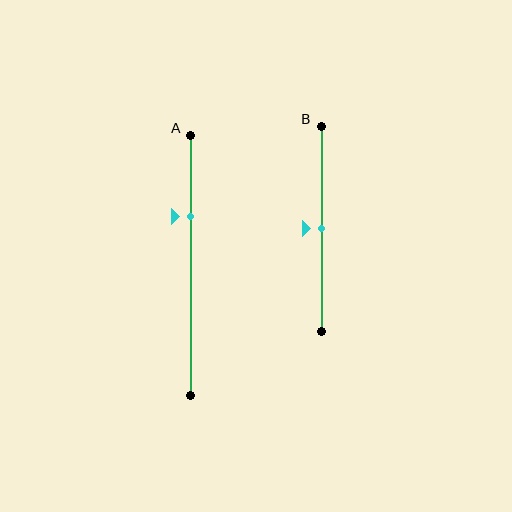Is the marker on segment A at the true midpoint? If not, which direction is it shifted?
No, the marker on segment A is shifted upward by about 19% of the segment length.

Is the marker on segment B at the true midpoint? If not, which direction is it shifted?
Yes, the marker on segment B is at the true midpoint.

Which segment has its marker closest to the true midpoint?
Segment B has its marker closest to the true midpoint.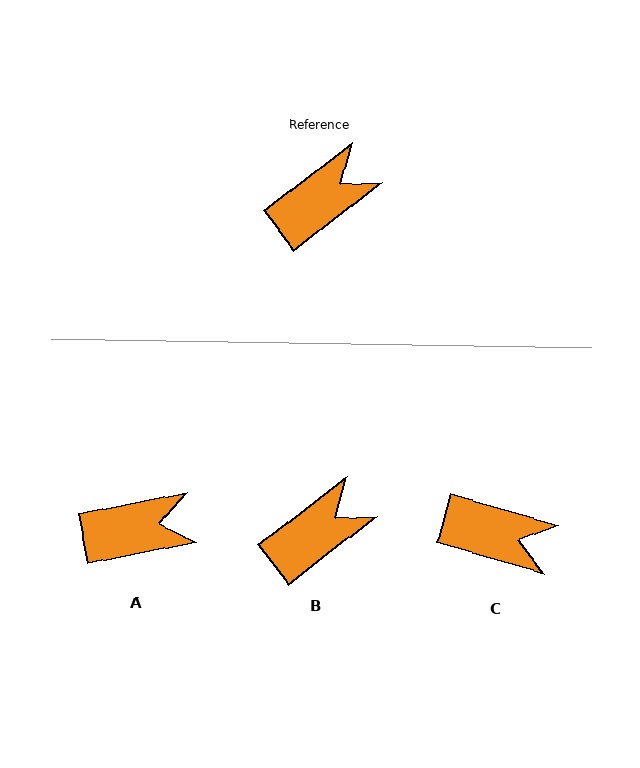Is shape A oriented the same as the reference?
No, it is off by about 26 degrees.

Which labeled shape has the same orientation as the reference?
B.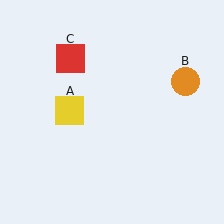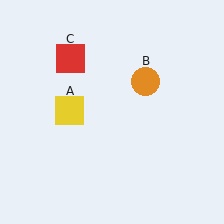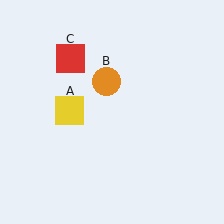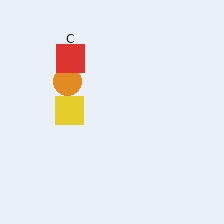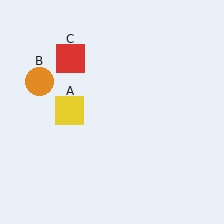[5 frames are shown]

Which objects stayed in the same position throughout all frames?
Yellow square (object A) and red square (object C) remained stationary.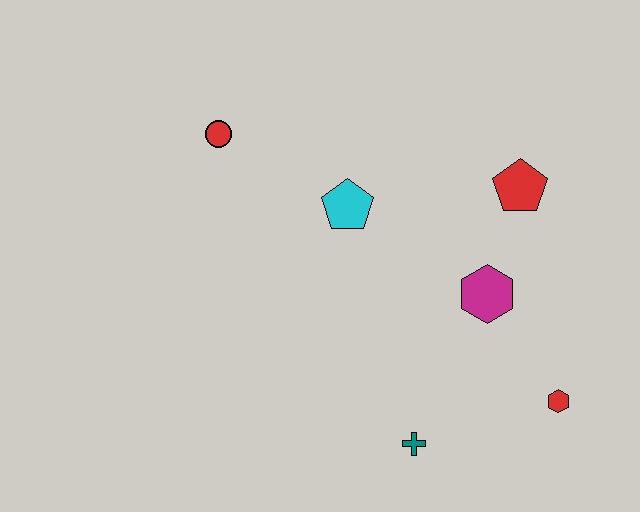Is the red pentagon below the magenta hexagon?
No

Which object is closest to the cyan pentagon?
The red circle is closest to the cyan pentagon.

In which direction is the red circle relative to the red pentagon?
The red circle is to the left of the red pentagon.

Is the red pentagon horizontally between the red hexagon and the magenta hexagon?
Yes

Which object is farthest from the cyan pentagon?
The red hexagon is farthest from the cyan pentagon.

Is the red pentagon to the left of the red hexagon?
Yes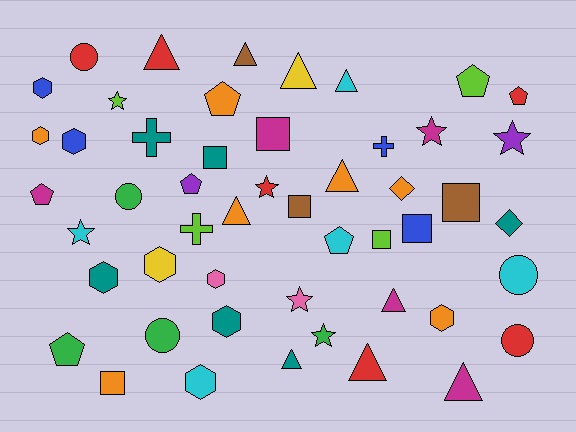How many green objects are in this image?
There are 4 green objects.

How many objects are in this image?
There are 50 objects.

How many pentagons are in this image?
There are 7 pentagons.